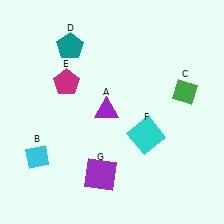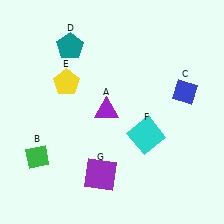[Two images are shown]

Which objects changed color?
B changed from cyan to green. C changed from green to blue. E changed from magenta to yellow.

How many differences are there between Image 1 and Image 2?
There are 3 differences between the two images.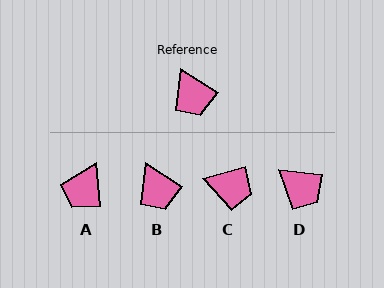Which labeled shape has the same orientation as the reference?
B.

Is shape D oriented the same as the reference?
No, it is off by about 27 degrees.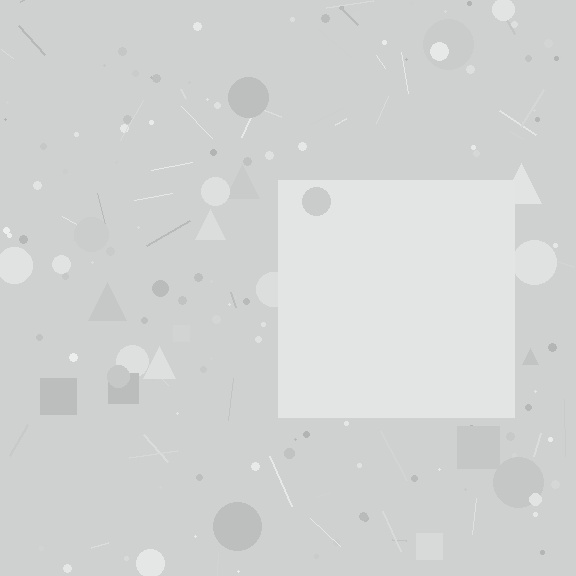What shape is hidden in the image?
A square is hidden in the image.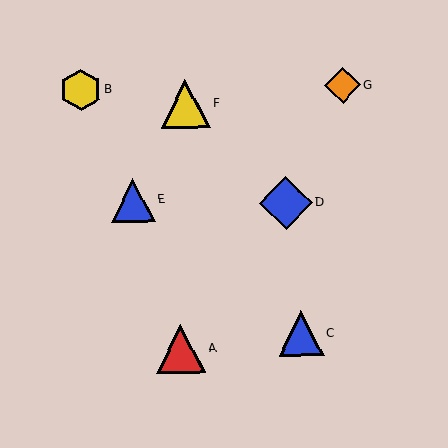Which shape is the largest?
The blue diamond (labeled D) is the largest.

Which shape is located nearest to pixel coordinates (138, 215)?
The blue triangle (labeled E) at (133, 200) is nearest to that location.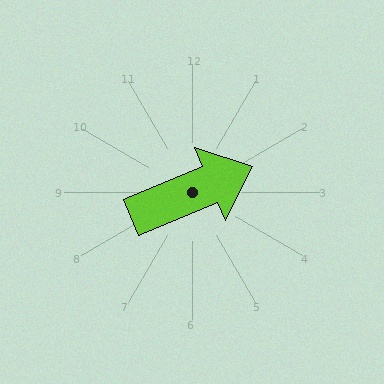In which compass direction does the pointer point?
Northeast.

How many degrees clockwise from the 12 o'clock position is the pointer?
Approximately 67 degrees.